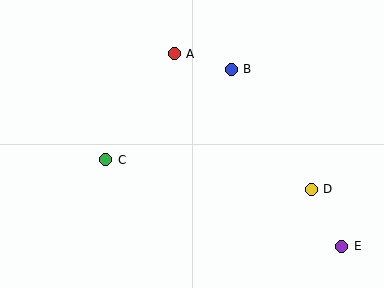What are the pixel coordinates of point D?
Point D is at (311, 189).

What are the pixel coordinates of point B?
Point B is at (231, 69).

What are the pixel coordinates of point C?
Point C is at (106, 160).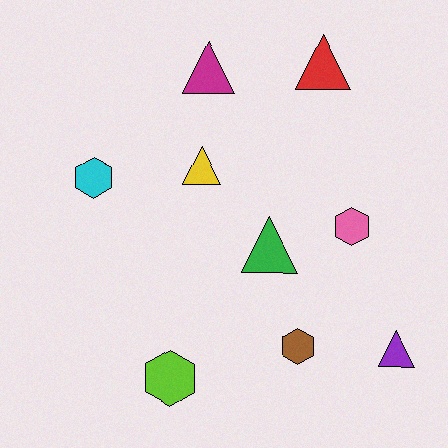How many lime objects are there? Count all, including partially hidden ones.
There is 1 lime object.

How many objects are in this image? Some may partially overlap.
There are 9 objects.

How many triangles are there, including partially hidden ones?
There are 5 triangles.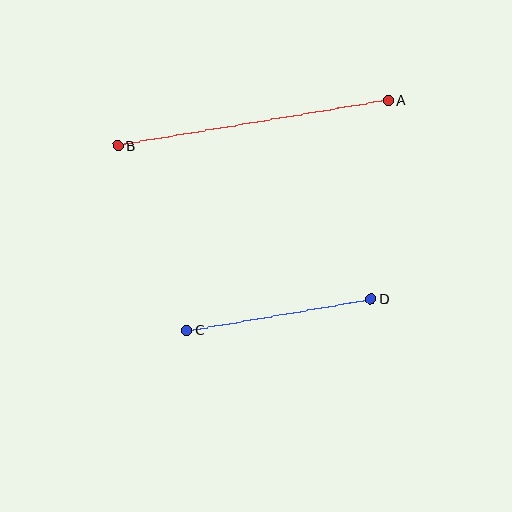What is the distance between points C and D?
The distance is approximately 187 pixels.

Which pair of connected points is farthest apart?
Points A and B are farthest apart.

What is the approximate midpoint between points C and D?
The midpoint is at approximately (279, 315) pixels.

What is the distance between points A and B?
The distance is approximately 274 pixels.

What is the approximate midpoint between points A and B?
The midpoint is at approximately (253, 123) pixels.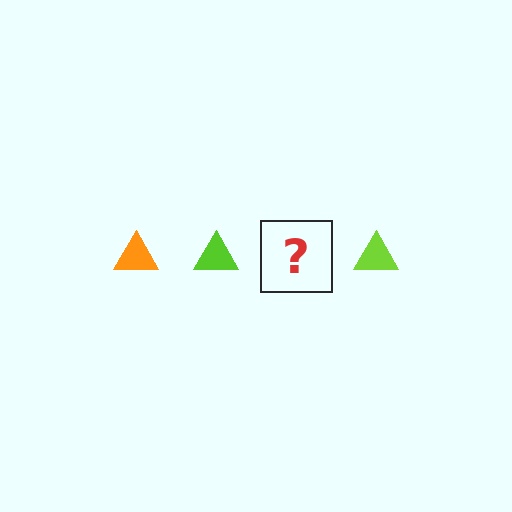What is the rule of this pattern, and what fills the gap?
The rule is that the pattern cycles through orange, lime triangles. The gap should be filled with an orange triangle.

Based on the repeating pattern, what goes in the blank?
The blank should be an orange triangle.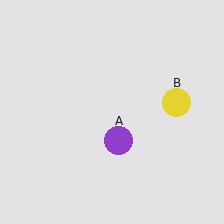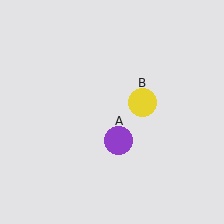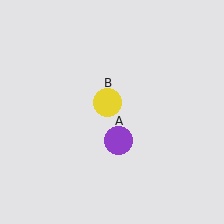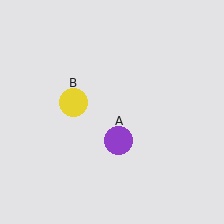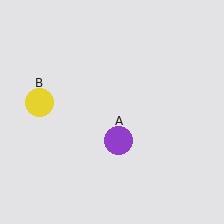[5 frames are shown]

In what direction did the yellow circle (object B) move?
The yellow circle (object B) moved left.